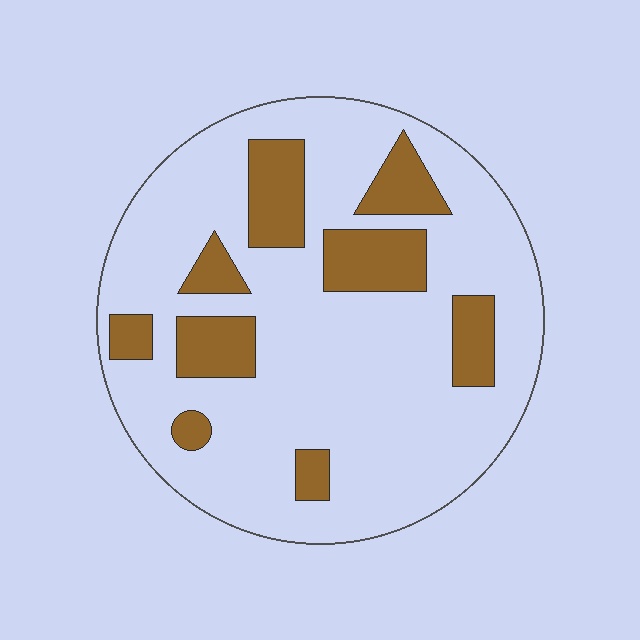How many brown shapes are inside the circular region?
9.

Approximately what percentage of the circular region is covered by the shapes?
Approximately 20%.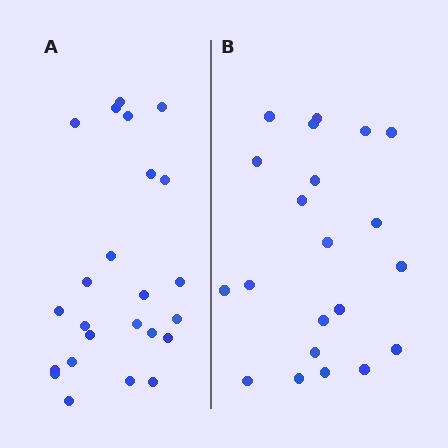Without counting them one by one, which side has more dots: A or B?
Region A (the left region) has more dots.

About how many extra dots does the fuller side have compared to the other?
Region A has just a few more — roughly 2 or 3 more dots than region B.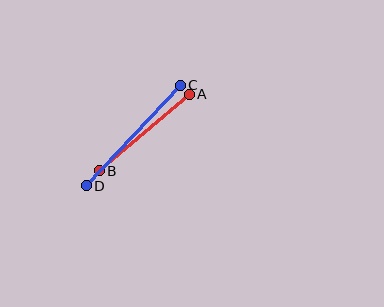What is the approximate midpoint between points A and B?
The midpoint is at approximately (144, 133) pixels.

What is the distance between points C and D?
The distance is approximately 138 pixels.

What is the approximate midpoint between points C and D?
The midpoint is at approximately (133, 136) pixels.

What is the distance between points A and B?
The distance is approximately 118 pixels.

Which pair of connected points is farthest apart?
Points C and D are farthest apart.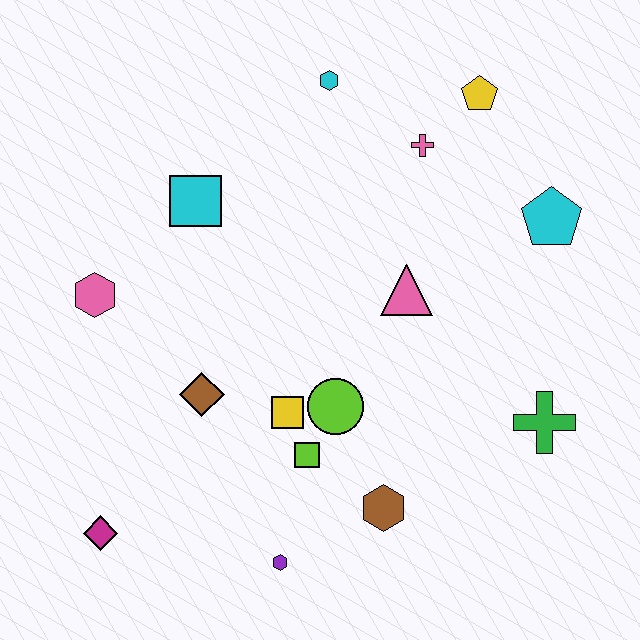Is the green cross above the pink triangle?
No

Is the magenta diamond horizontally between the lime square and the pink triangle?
No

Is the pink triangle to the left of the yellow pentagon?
Yes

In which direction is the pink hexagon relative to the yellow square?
The pink hexagon is to the left of the yellow square.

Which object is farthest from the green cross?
The pink hexagon is farthest from the green cross.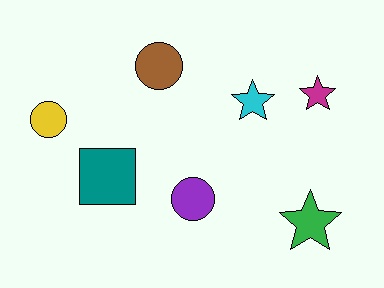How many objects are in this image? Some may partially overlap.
There are 7 objects.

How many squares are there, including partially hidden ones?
There is 1 square.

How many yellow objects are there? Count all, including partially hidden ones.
There is 1 yellow object.